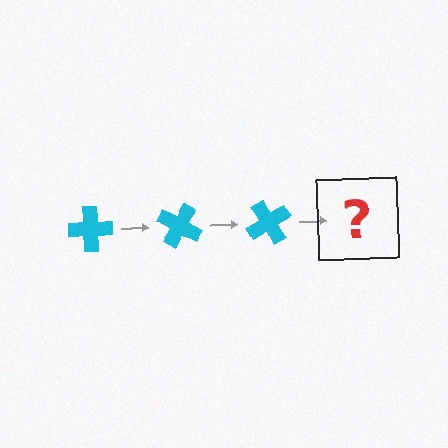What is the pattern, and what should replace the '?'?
The pattern is that the cross rotates 30 degrees each step. The '?' should be a cyan cross rotated 90 degrees.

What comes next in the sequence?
The next element should be a cyan cross rotated 90 degrees.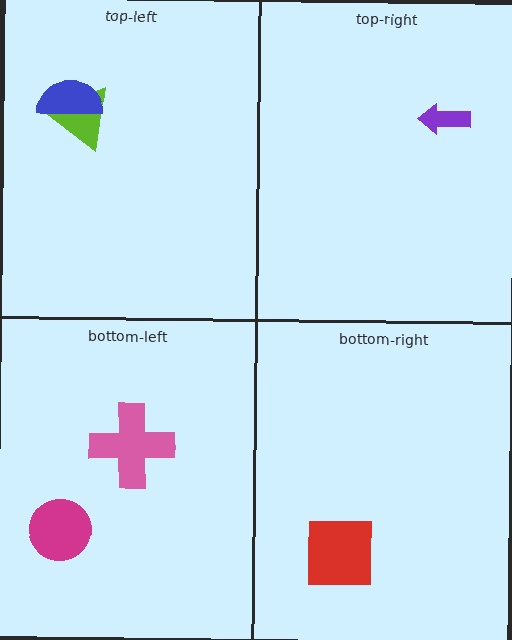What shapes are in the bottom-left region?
The pink cross, the magenta circle.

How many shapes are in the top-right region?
1.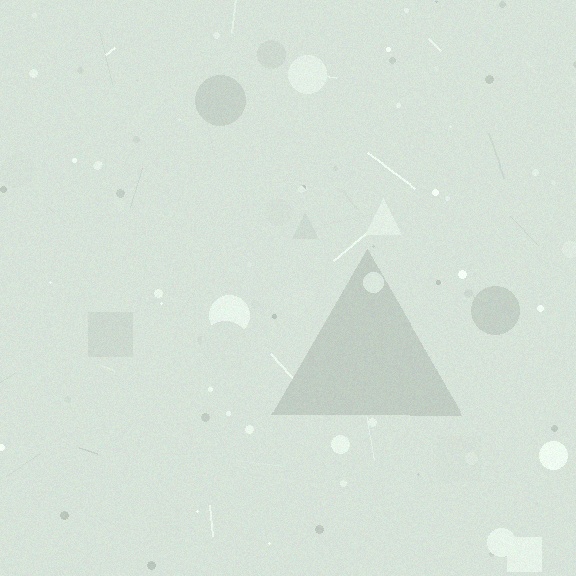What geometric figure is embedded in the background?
A triangle is embedded in the background.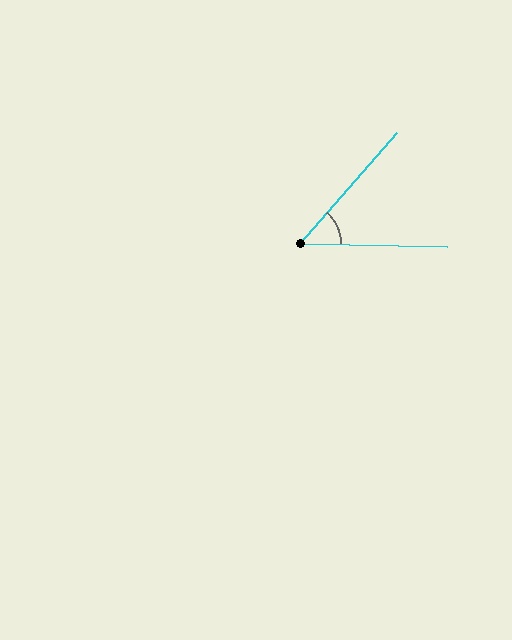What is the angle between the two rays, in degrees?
Approximately 50 degrees.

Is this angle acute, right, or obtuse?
It is acute.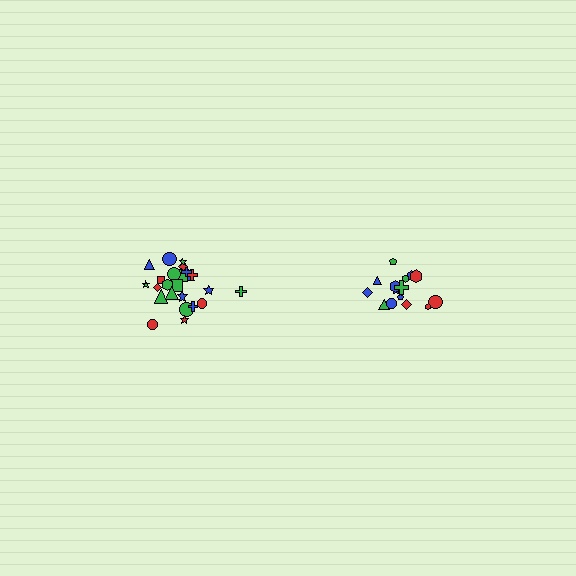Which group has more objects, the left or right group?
The left group.